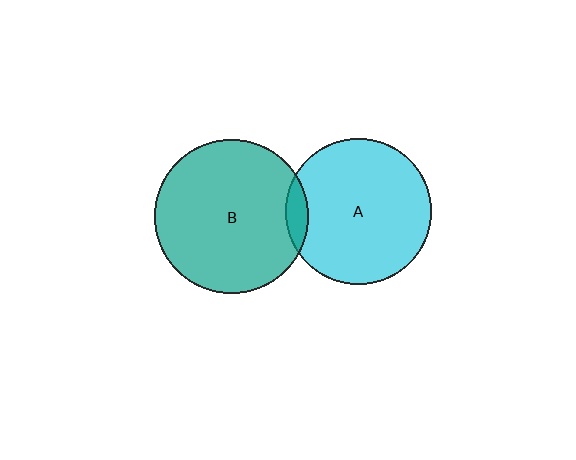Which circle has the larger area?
Circle B (teal).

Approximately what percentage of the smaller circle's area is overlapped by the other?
Approximately 5%.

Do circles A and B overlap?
Yes.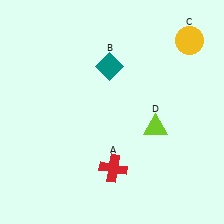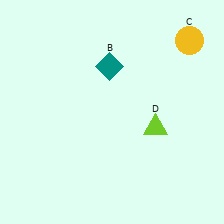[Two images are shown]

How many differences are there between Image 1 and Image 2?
There is 1 difference between the two images.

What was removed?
The red cross (A) was removed in Image 2.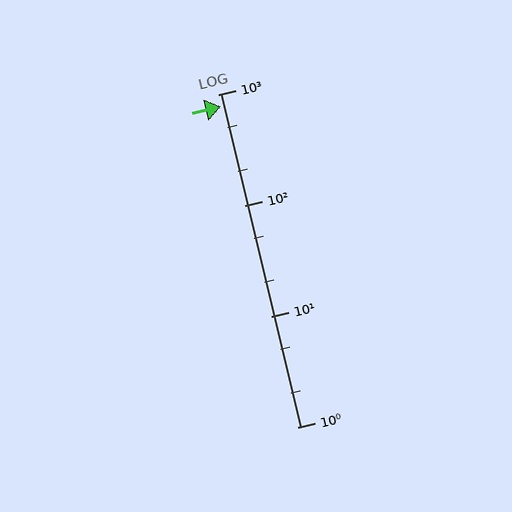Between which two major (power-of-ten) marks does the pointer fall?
The pointer is between 100 and 1000.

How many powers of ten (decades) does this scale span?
The scale spans 3 decades, from 1 to 1000.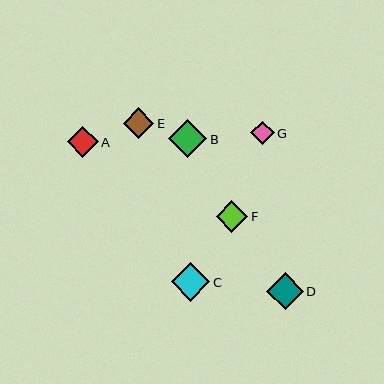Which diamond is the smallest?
Diamond G is the smallest with a size of approximately 23 pixels.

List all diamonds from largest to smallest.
From largest to smallest: C, B, D, F, A, E, G.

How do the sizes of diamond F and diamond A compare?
Diamond F and diamond A are approximately the same size.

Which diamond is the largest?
Diamond C is the largest with a size of approximately 39 pixels.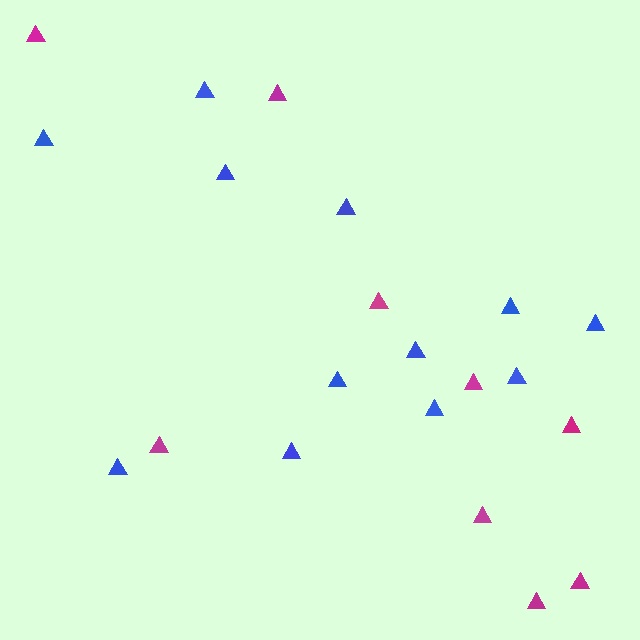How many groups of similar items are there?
There are 2 groups: one group of blue triangles (12) and one group of magenta triangles (9).